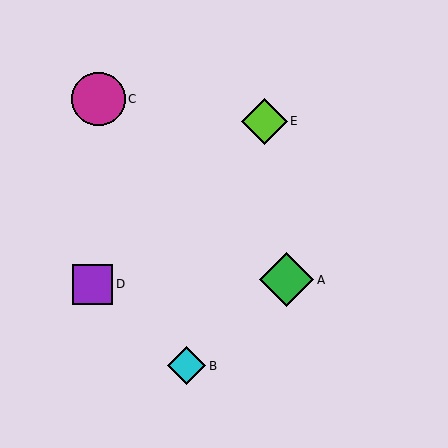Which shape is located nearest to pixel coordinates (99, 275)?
The purple square (labeled D) at (93, 284) is nearest to that location.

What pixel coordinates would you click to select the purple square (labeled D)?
Click at (93, 284) to select the purple square D.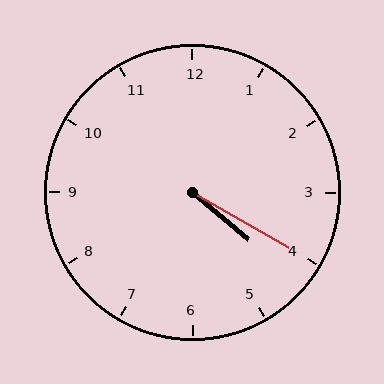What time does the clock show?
4:20.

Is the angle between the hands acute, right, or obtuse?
It is acute.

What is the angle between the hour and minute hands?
Approximately 10 degrees.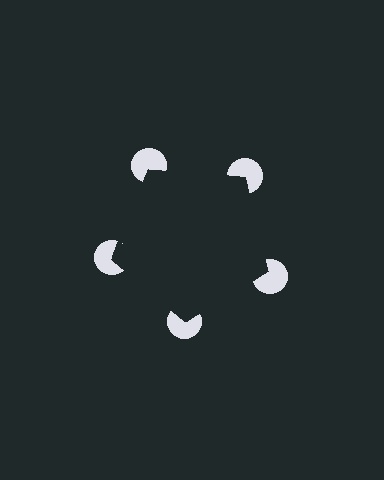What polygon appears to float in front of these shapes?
An illusory pentagon — its edges are inferred from the aligned wedge cuts in the pac-man discs, not physically drawn.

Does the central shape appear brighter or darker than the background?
It typically appears slightly darker than the background, even though no actual brightness change is drawn.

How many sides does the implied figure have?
5 sides.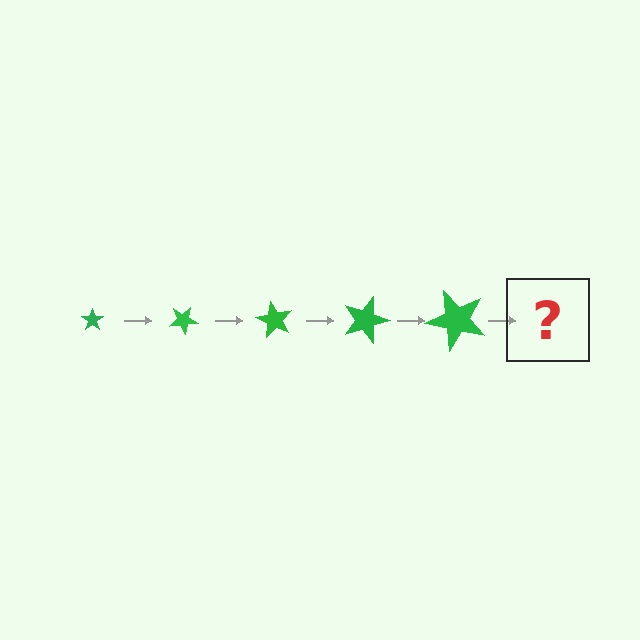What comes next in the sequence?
The next element should be a star, larger than the previous one and rotated 150 degrees from the start.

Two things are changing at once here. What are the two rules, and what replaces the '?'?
The two rules are that the star grows larger each step and it rotates 30 degrees each step. The '?' should be a star, larger than the previous one and rotated 150 degrees from the start.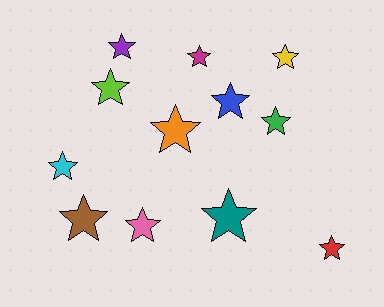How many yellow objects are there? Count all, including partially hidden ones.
There is 1 yellow object.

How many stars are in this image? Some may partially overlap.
There are 12 stars.